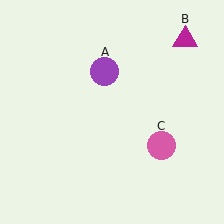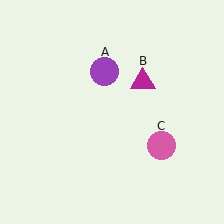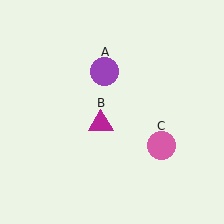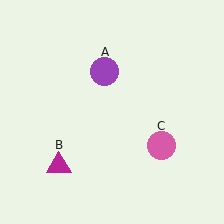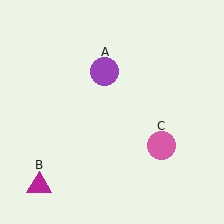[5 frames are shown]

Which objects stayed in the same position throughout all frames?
Purple circle (object A) and pink circle (object C) remained stationary.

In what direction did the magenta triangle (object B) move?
The magenta triangle (object B) moved down and to the left.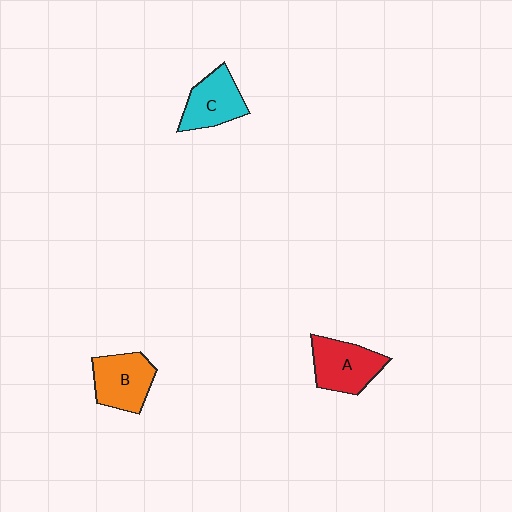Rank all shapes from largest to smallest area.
From largest to smallest: A (red), B (orange), C (cyan).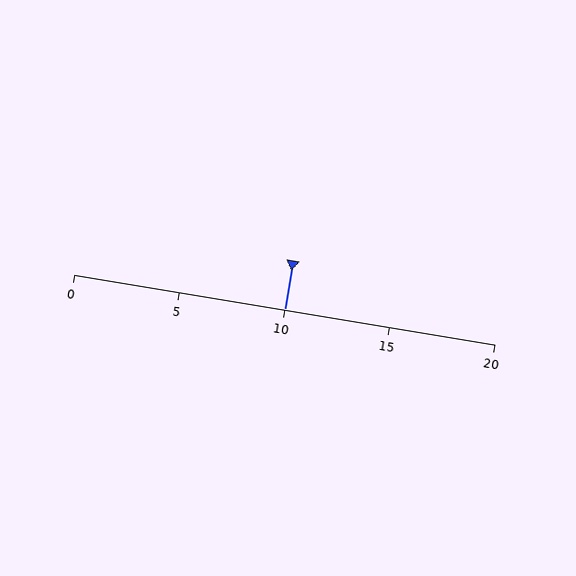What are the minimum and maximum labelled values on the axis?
The axis runs from 0 to 20.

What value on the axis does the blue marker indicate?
The marker indicates approximately 10.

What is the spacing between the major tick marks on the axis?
The major ticks are spaced 5 apart.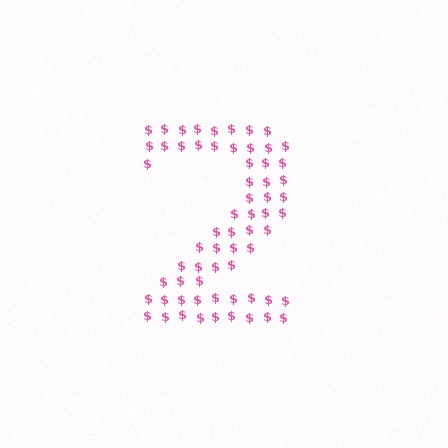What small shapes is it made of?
It is made of small dollar signs.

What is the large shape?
The large shape is the digit 2.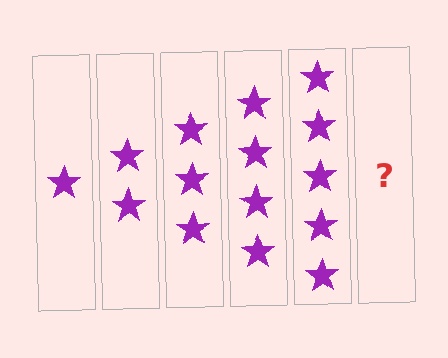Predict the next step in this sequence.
The next step is 6 stars.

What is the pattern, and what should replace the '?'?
The pattern is that each step adds one more star. The '?' should be 6 stars.